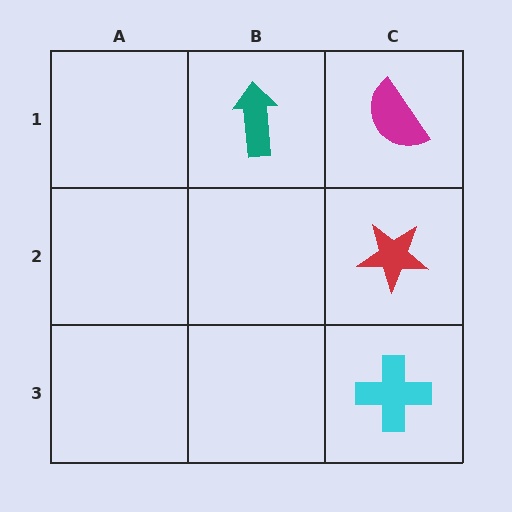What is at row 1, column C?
A magenta semicircle.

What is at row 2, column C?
A red star.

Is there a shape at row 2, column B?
No, that cell is empty.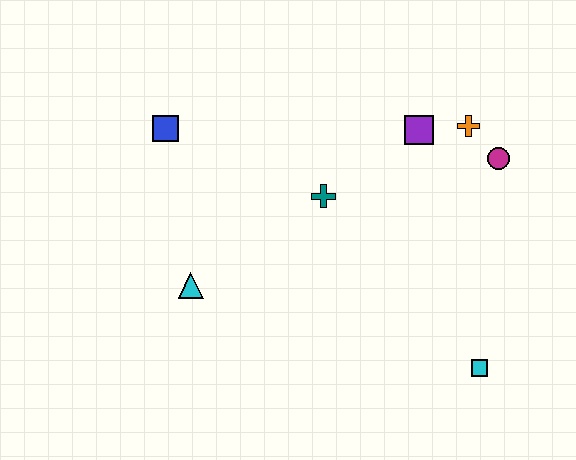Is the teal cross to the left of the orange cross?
Yes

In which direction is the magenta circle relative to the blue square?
The magenta circle is to the right of the blue square.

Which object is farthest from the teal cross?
The cyan square is farthest from the teal cross.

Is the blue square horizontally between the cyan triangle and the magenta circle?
No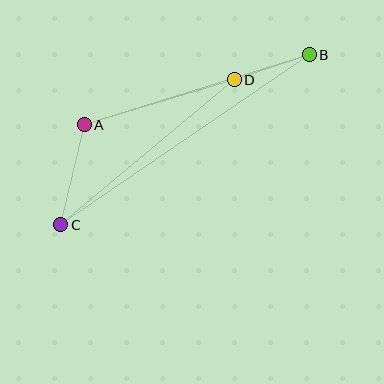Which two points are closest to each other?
Points B and D are closest to each other.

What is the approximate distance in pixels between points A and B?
The distance between A and B is approximately 236 pixels.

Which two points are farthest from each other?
Points B and C are farthest from each other.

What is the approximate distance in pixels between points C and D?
The distance between C and D is approximately 226 pixels.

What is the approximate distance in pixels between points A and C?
The distance between A and C is approximately 103 pixels.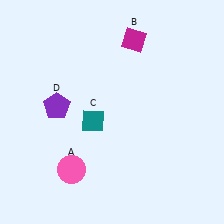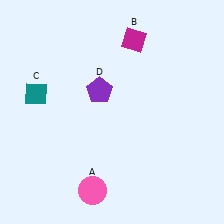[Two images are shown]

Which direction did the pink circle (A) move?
The pink circle (A) moved right.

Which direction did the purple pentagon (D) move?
The purple pentagon (D) moved right.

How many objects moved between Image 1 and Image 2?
3 objects moved between the two images.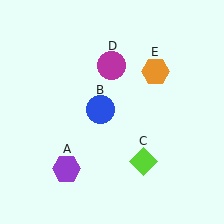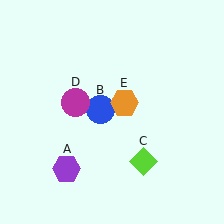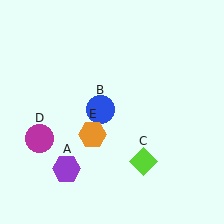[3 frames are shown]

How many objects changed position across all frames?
2 objects changed position: magenta circle (object D), orange hexagon (object E).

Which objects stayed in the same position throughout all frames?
Purple hexagon (object A) and blue circle (object B) and lime diamond (object C) remained stationary.